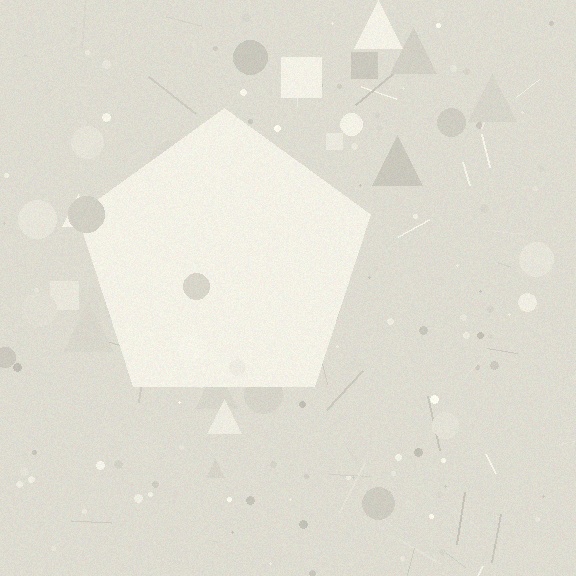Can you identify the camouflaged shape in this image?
The camouflaged shape is a pentagon.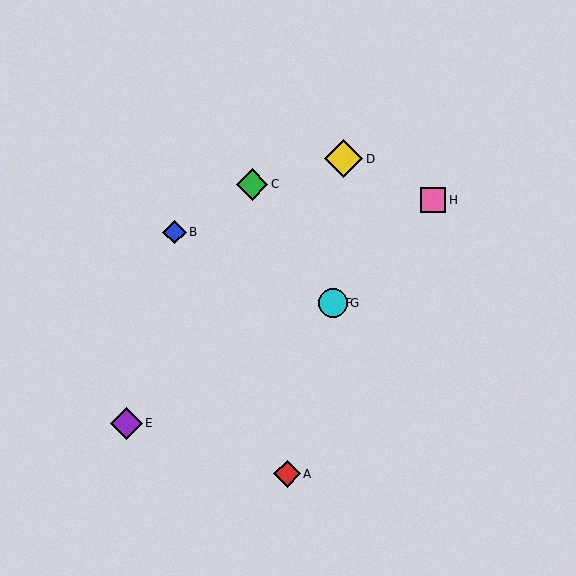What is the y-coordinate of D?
Object D is at y≈159.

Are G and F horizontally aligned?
Yes, both are at y≈303.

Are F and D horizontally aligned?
No, F is at y≈303 and D is at y≈159.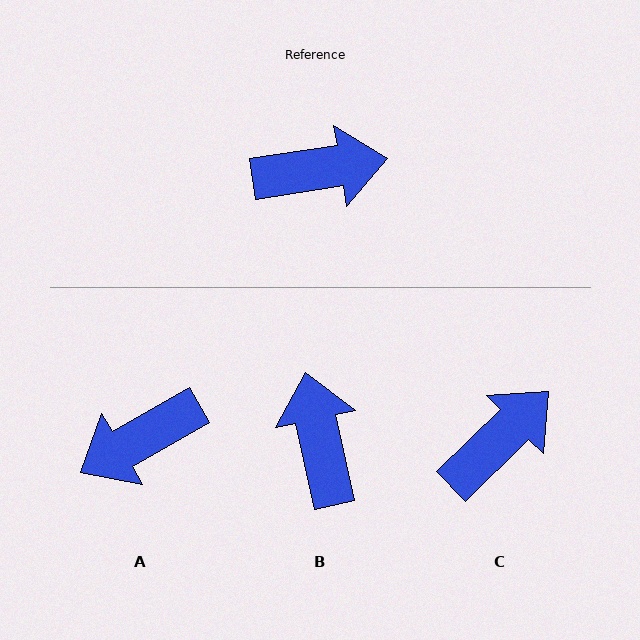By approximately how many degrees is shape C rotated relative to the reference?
Approximately 36 degrees counter-clockwise.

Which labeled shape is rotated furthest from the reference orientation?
A, about 159 degrees away.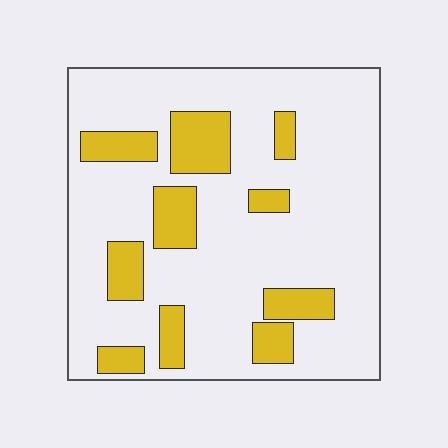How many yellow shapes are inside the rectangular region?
10.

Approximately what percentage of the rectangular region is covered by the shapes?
Approximately 20%.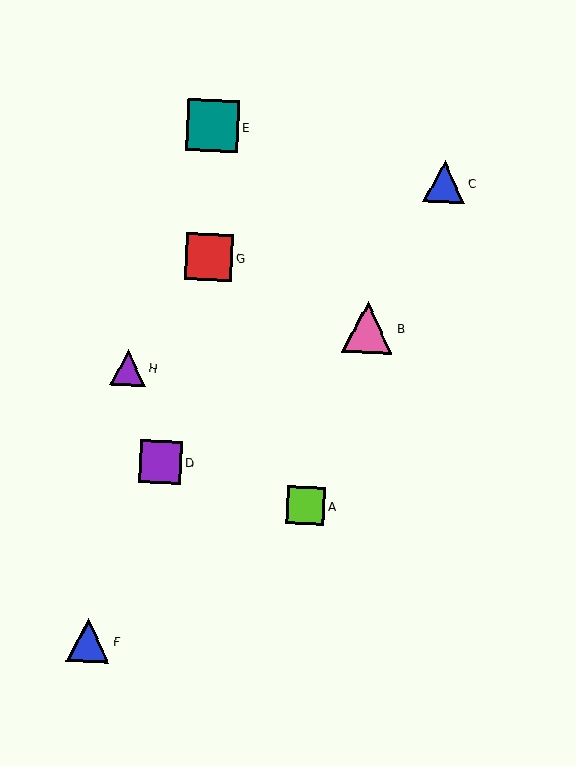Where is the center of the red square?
The center of the red square is at (209, 257).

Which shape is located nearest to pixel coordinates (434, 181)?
The blue triangle (labeled C) at (444, 182) is nearest to that location.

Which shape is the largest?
The teal square (labeled E) is the largest.